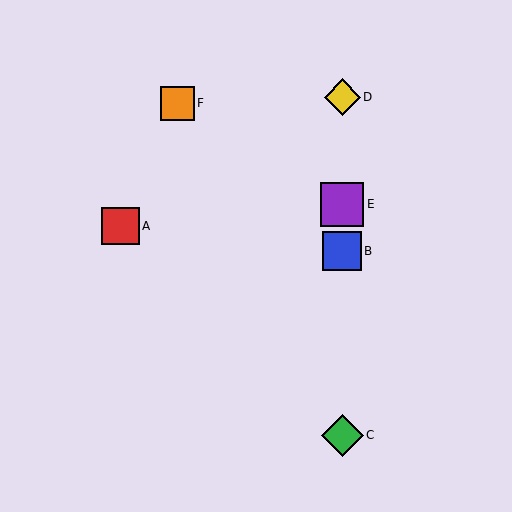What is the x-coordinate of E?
Object E is at x≈342.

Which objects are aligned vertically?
Objects B, C, D, E are aligned vertically.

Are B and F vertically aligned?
No, B is at x≈342 and F is at x≈178.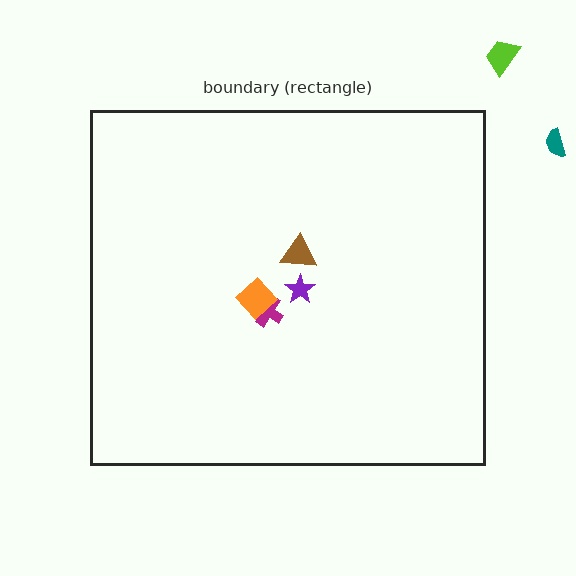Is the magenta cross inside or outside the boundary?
Inside.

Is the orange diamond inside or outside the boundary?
Inside.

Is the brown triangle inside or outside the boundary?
Inside.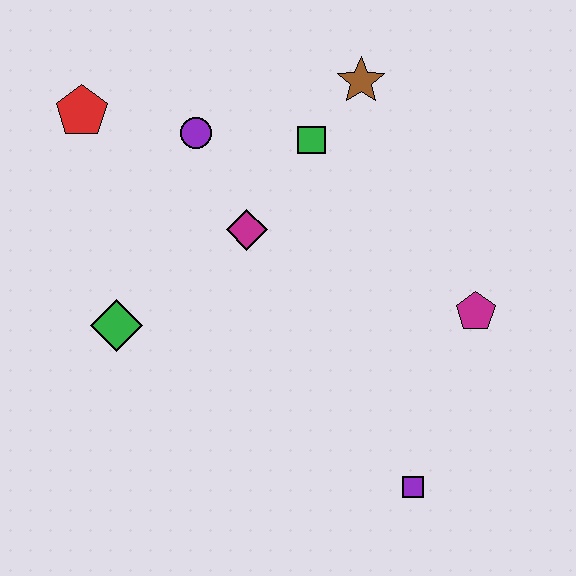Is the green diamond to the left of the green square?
Yes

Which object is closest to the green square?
The brown star is closest to the green square.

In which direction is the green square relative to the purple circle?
The green square is to the right of the purple circle.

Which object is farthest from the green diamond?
The magenta pentagon is farthest from the green diamond.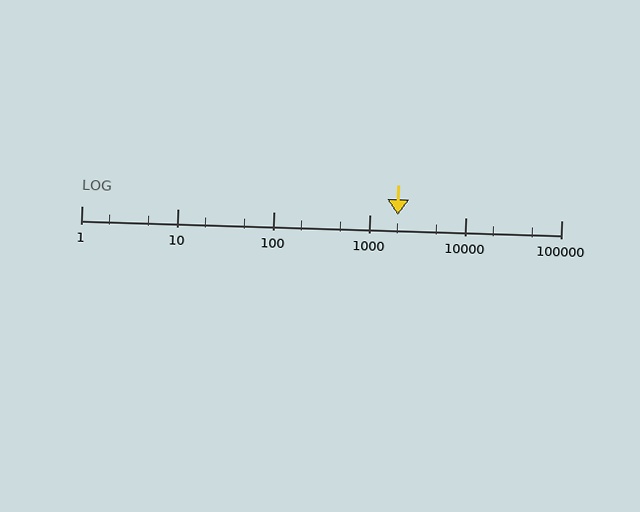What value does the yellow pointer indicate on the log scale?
The pointer indicates approximately 2000.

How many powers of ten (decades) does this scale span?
The scale spans 5 decades, from 1 to 100000.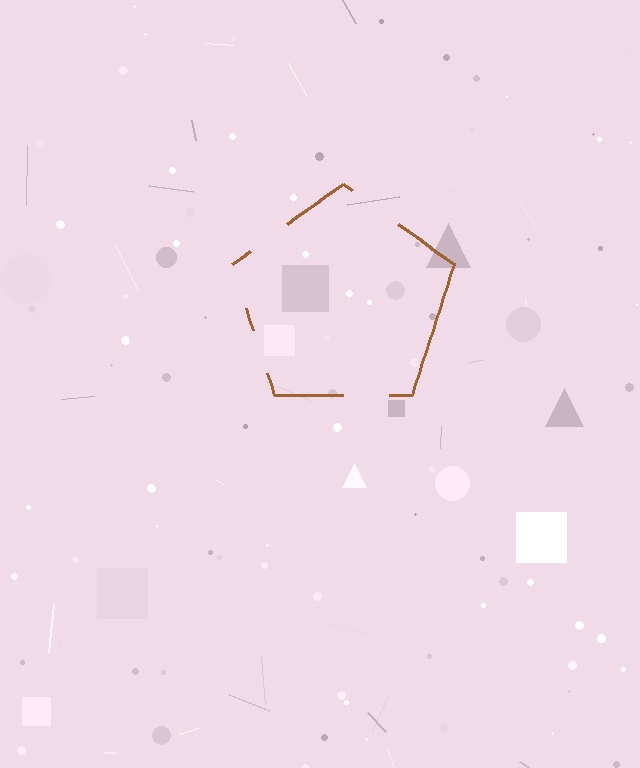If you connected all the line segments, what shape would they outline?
They would outline a pentagon.